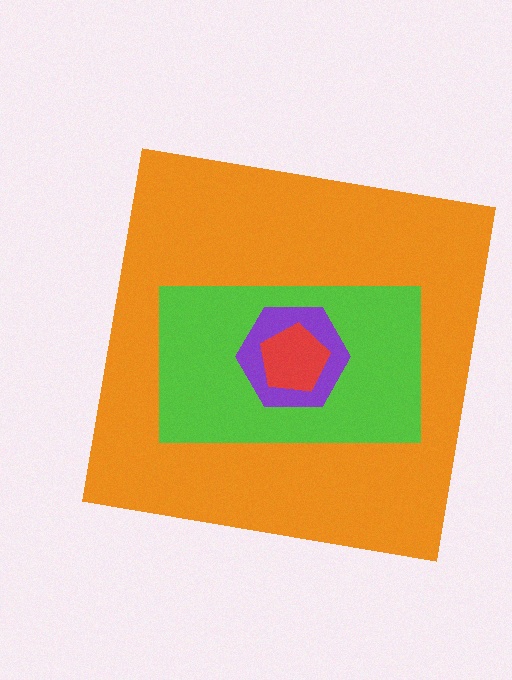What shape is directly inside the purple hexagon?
The red pentagon.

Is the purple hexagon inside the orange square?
Yes.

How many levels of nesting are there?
4.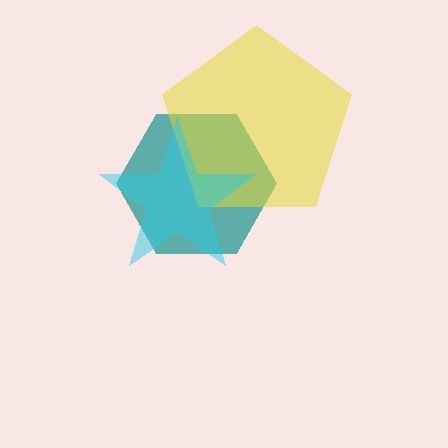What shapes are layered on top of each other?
The layered shapes are: a teal hexagon, a yellow pentagon, a cyan star.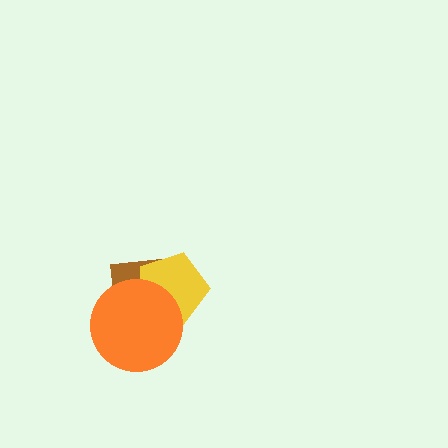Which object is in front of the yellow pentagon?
The orange circle is in front of the yellow pentagon.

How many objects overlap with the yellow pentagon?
2 objects overlap with the yellow pentagon.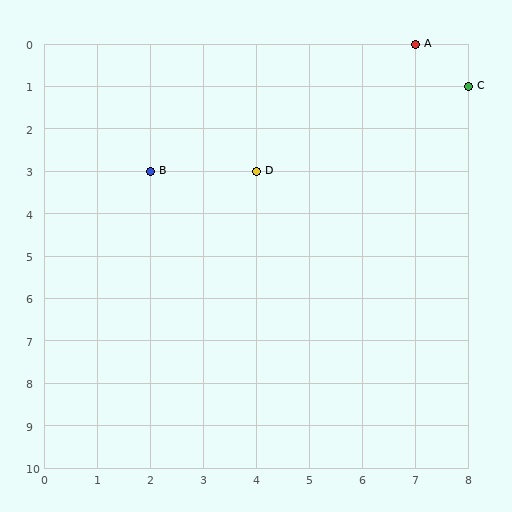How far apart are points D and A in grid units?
Points D and A are 3 columns and 3 rows apart (about 4.2 grid units diagonally).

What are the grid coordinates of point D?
Point D is at grid coordinates (4, 3).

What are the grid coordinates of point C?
Point C is at grid coordinates (8, 1).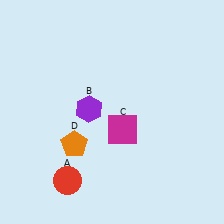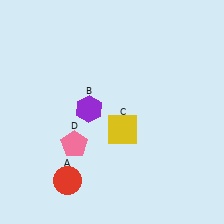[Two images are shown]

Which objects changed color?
C changed from magenta to yellow. D changed from orange to pink.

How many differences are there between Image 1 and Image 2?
There are 2 differences between the two images.